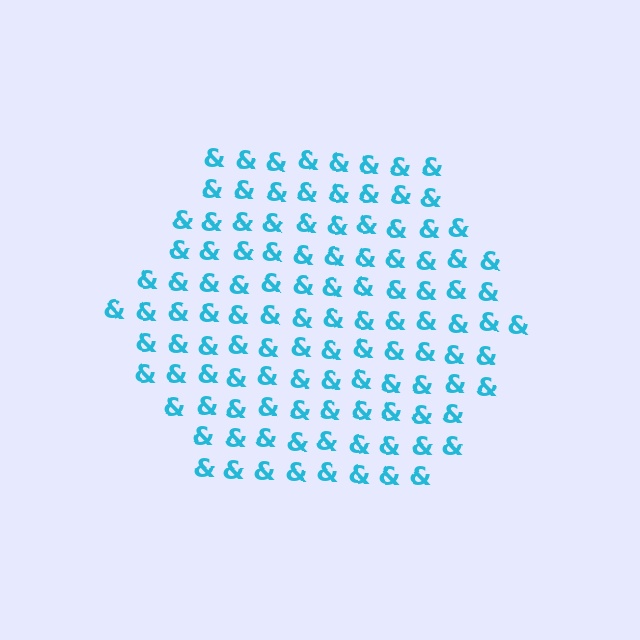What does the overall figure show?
The overall figure shows a hexagon.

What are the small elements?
The small elements are ampersands.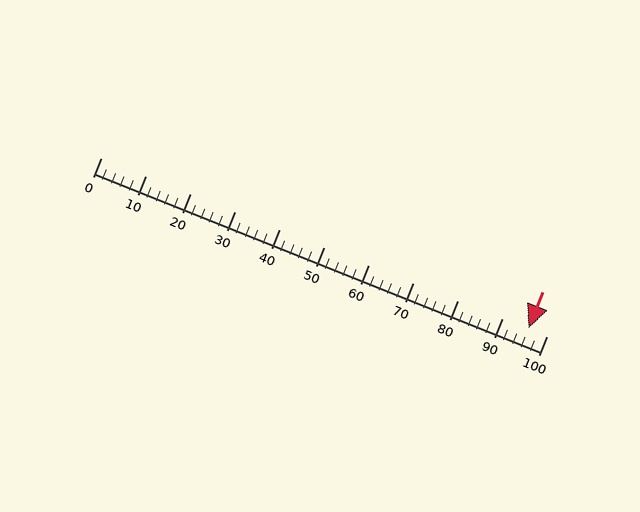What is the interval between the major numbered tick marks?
The major tick marks are spaced 10 units apart.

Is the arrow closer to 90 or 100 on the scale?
The arrow is closer to 100.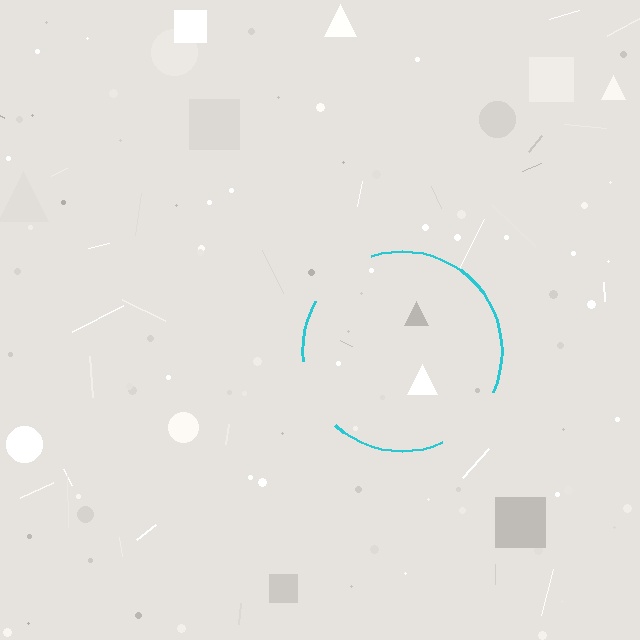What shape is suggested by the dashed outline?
The dashed outline suggests a circle.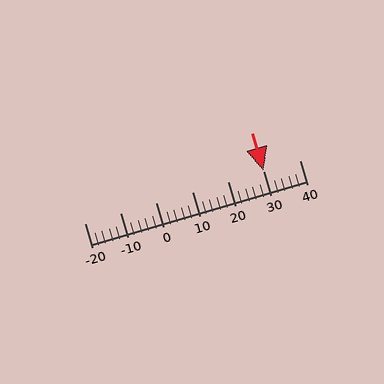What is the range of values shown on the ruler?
The ruler shows values from -20 to 40.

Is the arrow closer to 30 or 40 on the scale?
The arrow is closer to 30.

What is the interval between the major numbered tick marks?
The major tick marks are spaced 10 units apart.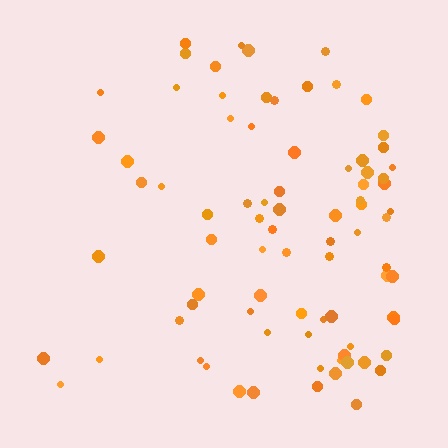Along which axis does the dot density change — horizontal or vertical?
Horizontal.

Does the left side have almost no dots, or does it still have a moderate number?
Still a moderate number, just noticeably fewer than the right.